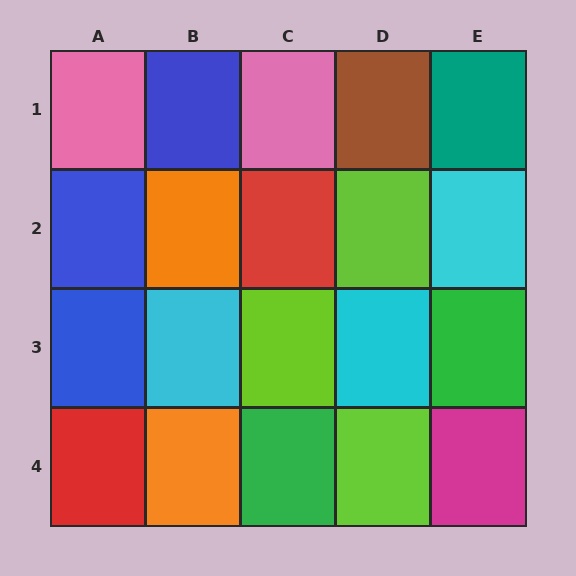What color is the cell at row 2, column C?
Red.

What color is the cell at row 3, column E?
Green.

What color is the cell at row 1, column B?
Blue.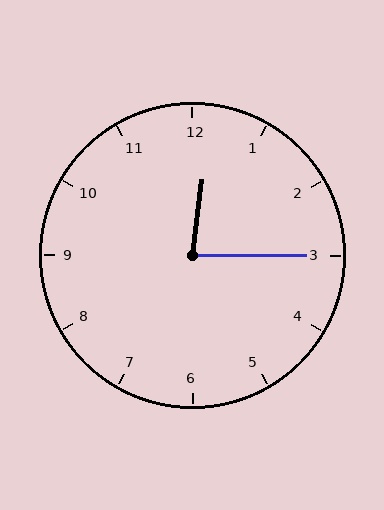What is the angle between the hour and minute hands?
Approximately 82 degrees.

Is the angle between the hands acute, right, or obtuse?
It is acute.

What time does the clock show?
12:15.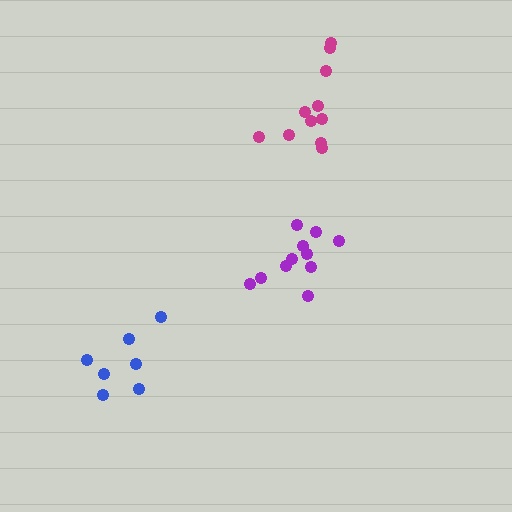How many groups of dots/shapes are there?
There are 3 groups.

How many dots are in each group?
Group 1: 11 dots, Group 2: 7 dots, Group 3: 11 dots (29 total).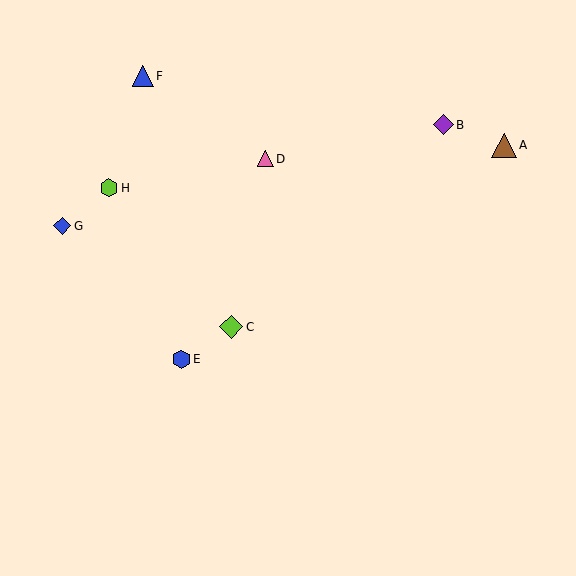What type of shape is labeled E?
Shape E is a blue hexagon.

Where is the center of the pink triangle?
The center of the pink triangle is at (266, 159).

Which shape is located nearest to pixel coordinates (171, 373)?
The blue hexagon (labeled E) at (181, 359) is nearest to that location.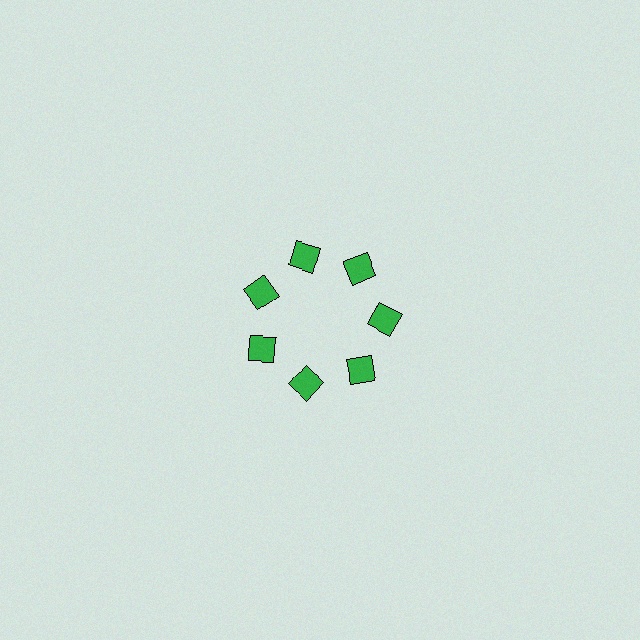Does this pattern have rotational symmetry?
Yes, this pattern has 7-fold rotational symmetry. It looks the same after rotating 51 degrees around the center.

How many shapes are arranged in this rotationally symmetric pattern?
There are 7 shapes, arranged in 7 groups of 1.